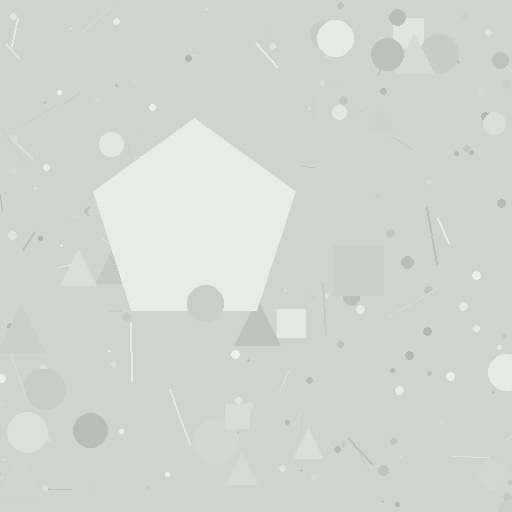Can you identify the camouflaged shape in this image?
The camouflaged shape is a pentagon.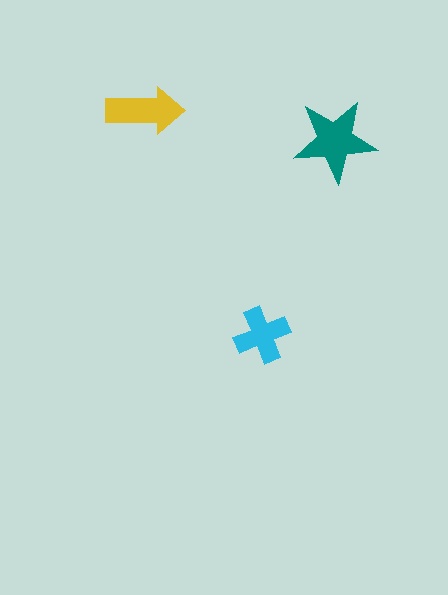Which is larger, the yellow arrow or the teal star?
The teal star.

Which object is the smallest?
The cyan cross.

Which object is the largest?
The teal star.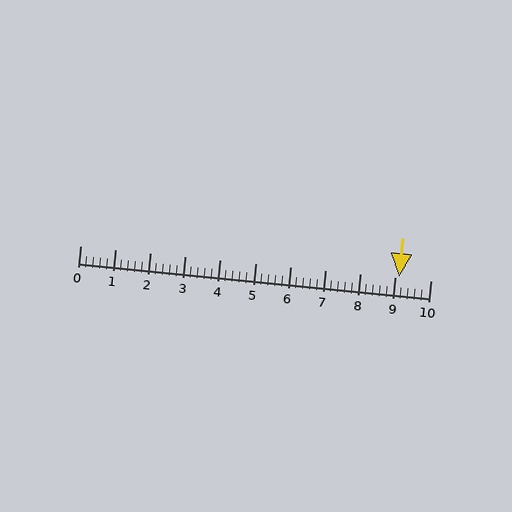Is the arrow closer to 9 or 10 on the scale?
The arrow is closer to 9.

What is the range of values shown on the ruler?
The ruler shows values from 0 to 10.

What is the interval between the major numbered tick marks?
The major tick marks are spaced 1 units apart.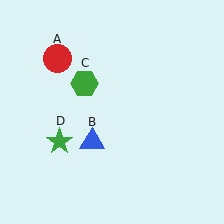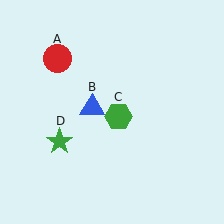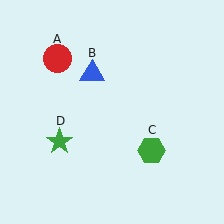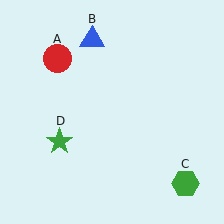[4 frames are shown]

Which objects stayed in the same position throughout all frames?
Red circle (object A) and green star (object D) remained stationary.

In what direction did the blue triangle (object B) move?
The blue triangle (object B) moved up.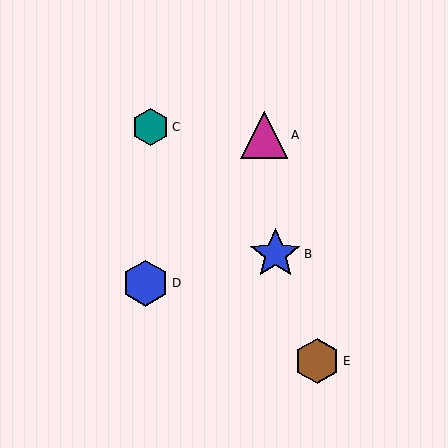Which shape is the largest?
The blue star (labeled B) is the largest.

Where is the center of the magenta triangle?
The center of the magenta triangle is at (264, 135).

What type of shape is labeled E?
Shape E is a brown hexagon.